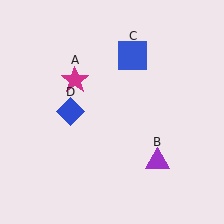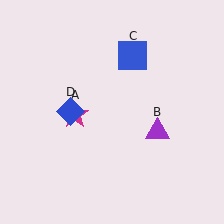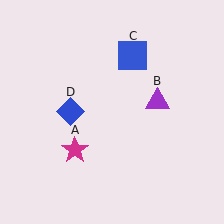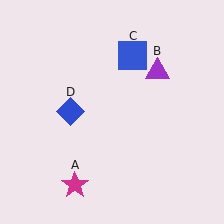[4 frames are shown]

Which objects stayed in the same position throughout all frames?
Blue square (object C) and blue diamond (object D) remained stationary.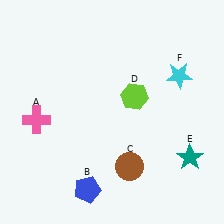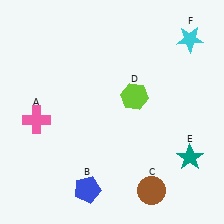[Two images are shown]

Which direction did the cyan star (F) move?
The cyan star (F) moved up.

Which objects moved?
The objects that moved are: the brown circle (C), the cyan star (F).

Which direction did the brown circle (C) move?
The brown circle (C) moved down.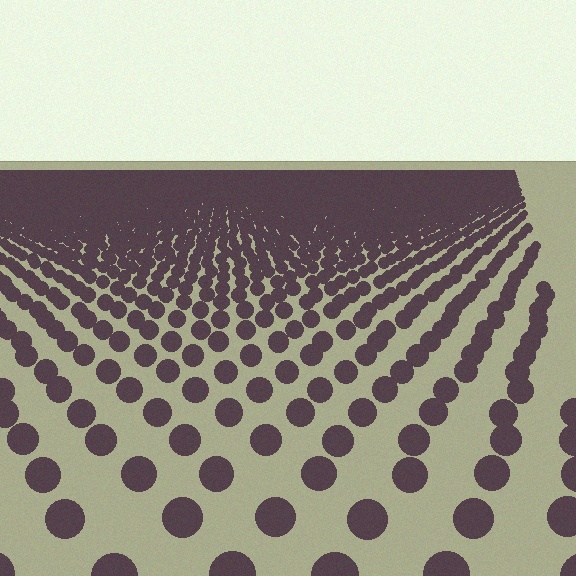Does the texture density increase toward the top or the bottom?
Density increases toward the top.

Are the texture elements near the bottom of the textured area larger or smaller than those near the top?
Larger. Near the bottom, elements are closer to the viewer and appear at a bigger on-screen size.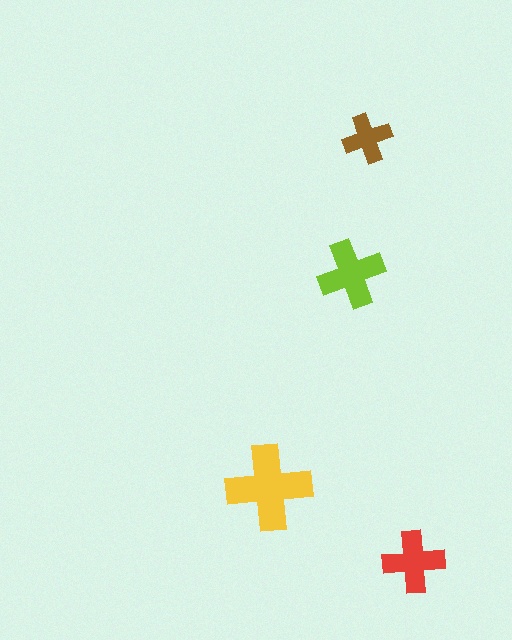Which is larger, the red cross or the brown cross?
The red one.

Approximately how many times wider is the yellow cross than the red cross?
About 1.5 times wider.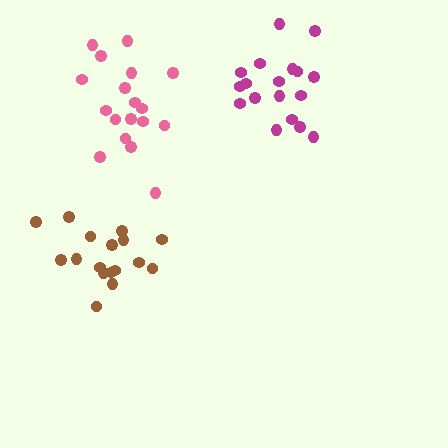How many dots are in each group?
Group 1: 18 dots, Group 2: 17 dots, Group 3: 18 dots (53 total).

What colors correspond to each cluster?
The clusters are colored: magenta, brown, pink.